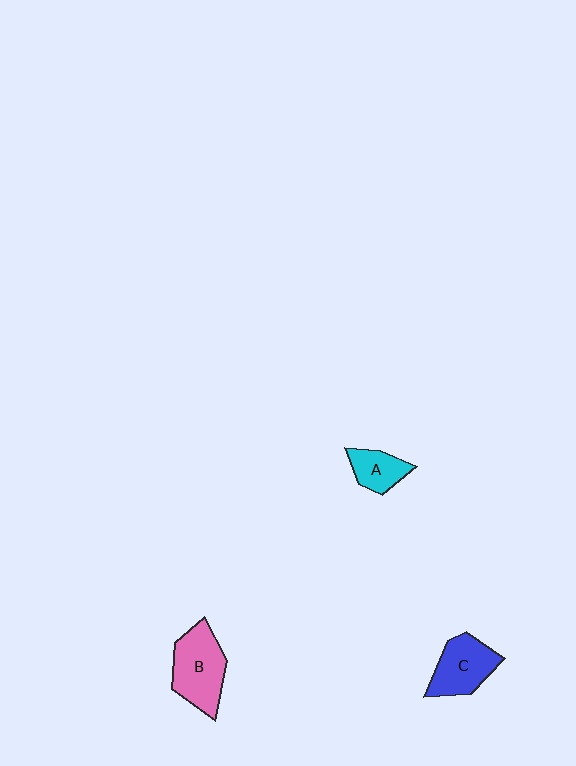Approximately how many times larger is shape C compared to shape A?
Approximately 1.6 times.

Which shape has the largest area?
Shape B (pink).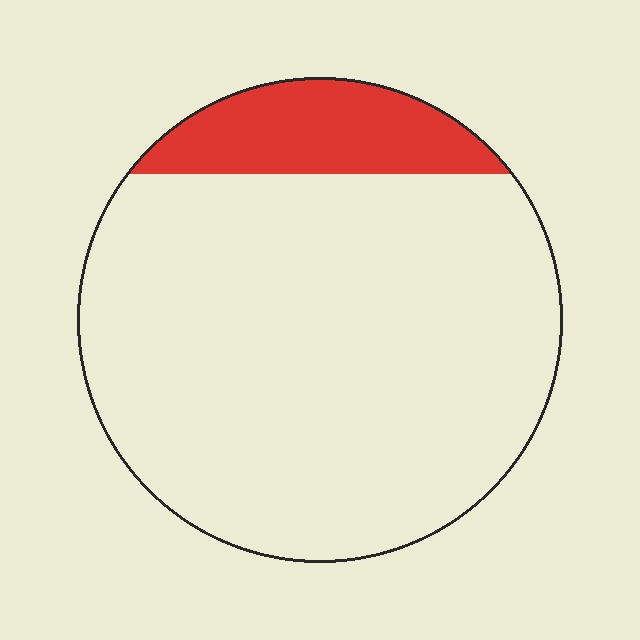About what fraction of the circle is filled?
About one eighth (1/8).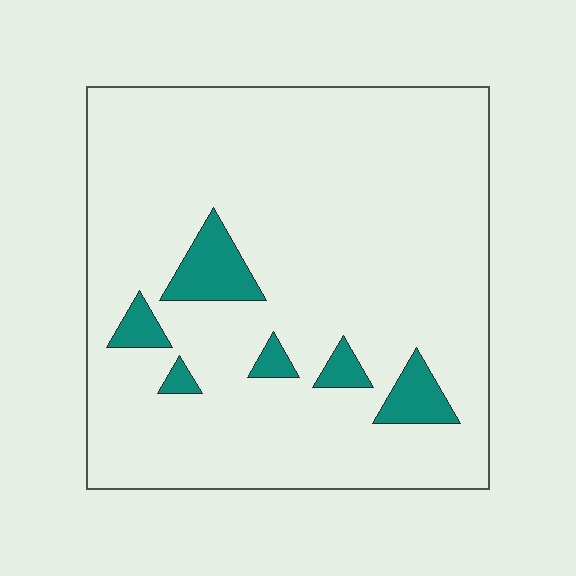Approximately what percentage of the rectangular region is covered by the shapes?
Approximately 10%.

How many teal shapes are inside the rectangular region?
6.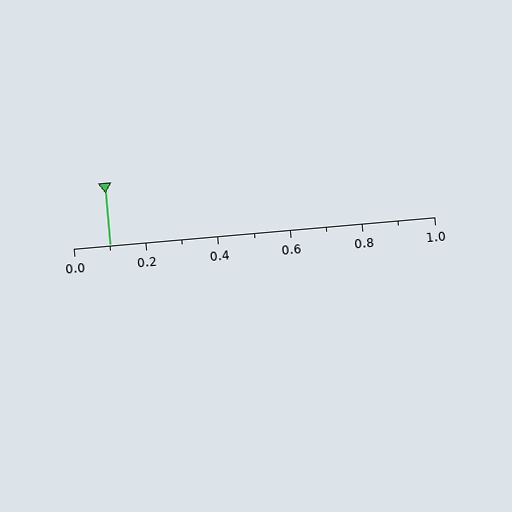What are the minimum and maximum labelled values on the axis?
The axis runs from 0.0 to 1.0.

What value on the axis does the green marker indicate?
The marker indicates approximately 0.1.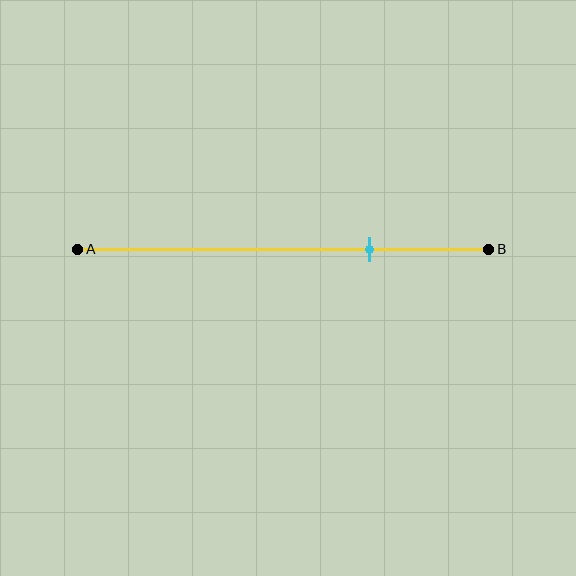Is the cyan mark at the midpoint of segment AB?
No, the mark is at about 70% from A, not at the 50% midpoint.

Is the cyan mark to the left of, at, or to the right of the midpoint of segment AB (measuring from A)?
The cyan mark is to the right of the midpoint of segment AB.